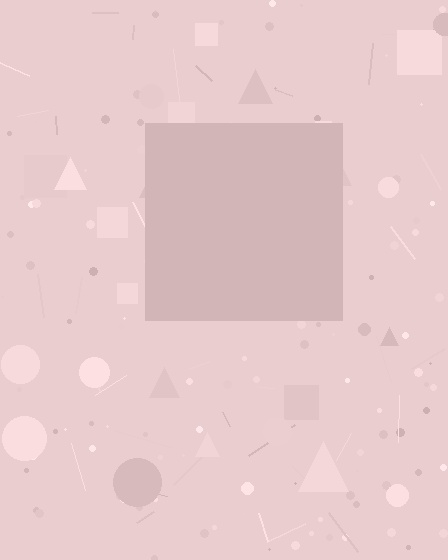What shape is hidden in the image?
A square is hidden in the image.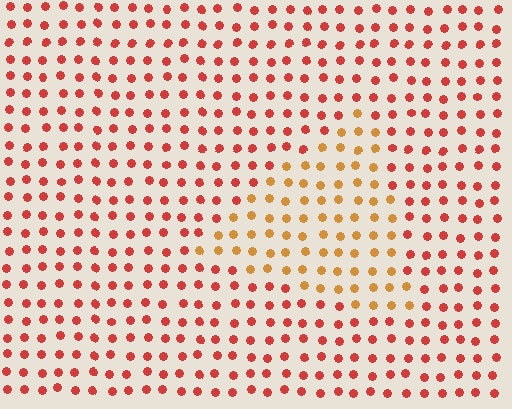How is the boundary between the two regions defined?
The boundary is defined purely by a slight shift in hue (about 34 degrees). Spacing, size, and orientation are identical on both sides.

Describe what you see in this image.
The image is filled with small red elements in a uniform arrangement. A triangle-shaped region is visible where the elements are tinted to a slightly different hue, forming a subtle color boundary.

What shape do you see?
I see a triangle.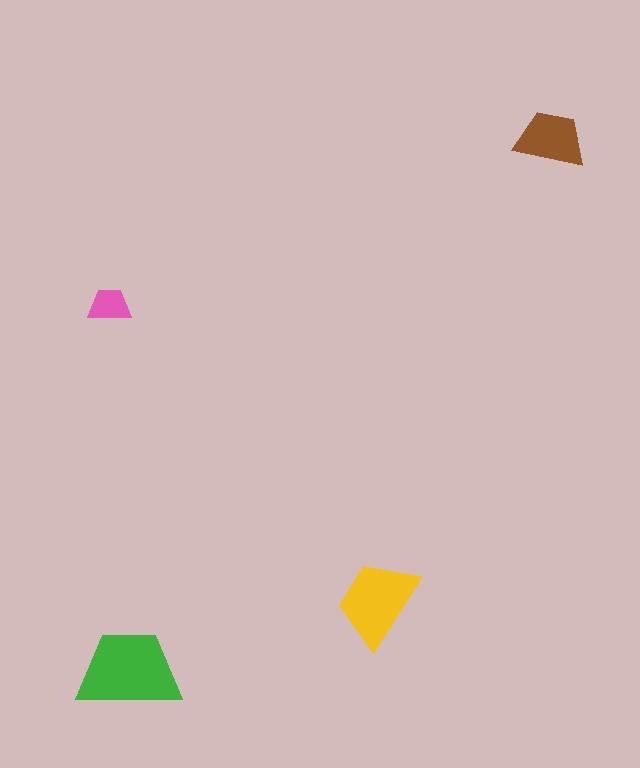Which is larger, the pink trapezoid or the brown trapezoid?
The brown one.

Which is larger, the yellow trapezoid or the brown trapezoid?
The yellow one.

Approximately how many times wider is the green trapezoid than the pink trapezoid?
About 2.5 times wider.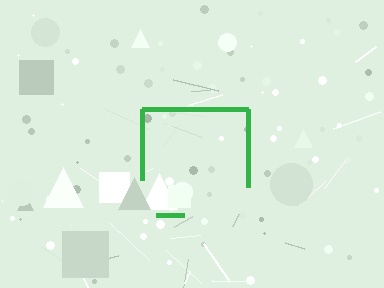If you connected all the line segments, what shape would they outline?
They would outline a square.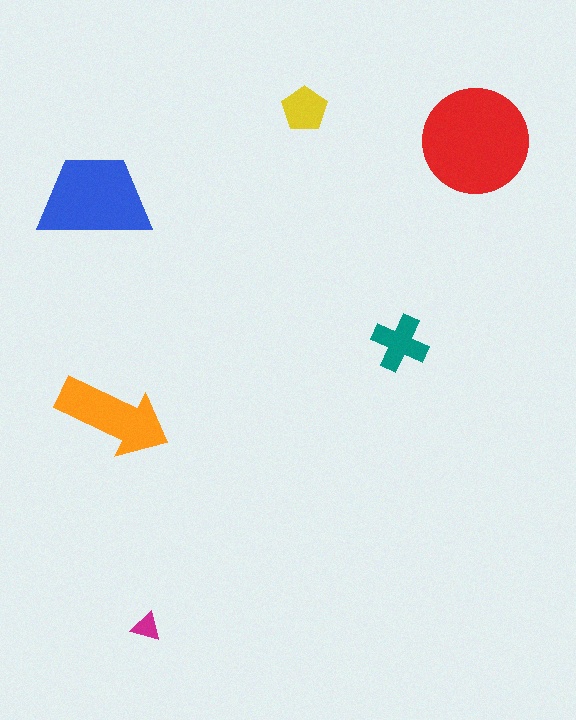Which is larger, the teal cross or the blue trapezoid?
The blue trapezoid.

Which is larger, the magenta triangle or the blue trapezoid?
The blue trapezoid.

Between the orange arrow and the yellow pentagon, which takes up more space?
The orange arrow.